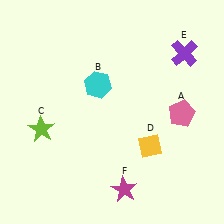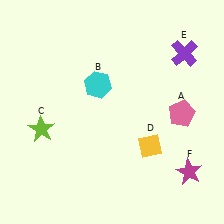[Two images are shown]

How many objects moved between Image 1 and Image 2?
1 object moved between the two images.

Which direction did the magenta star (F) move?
The magenta star (F) moved right.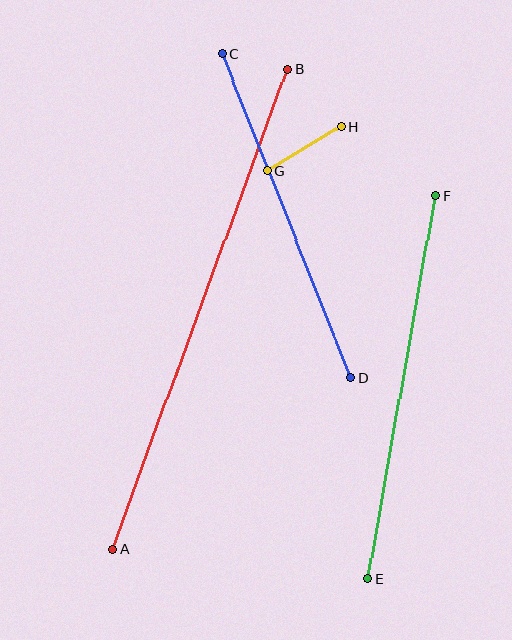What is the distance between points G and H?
The distance is approximately 87 pixels.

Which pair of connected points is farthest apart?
Points A and B are farthest apart.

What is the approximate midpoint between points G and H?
The midpoint is at approximately (304, 149) pixels.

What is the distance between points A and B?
The distance is approximately 510 pixels.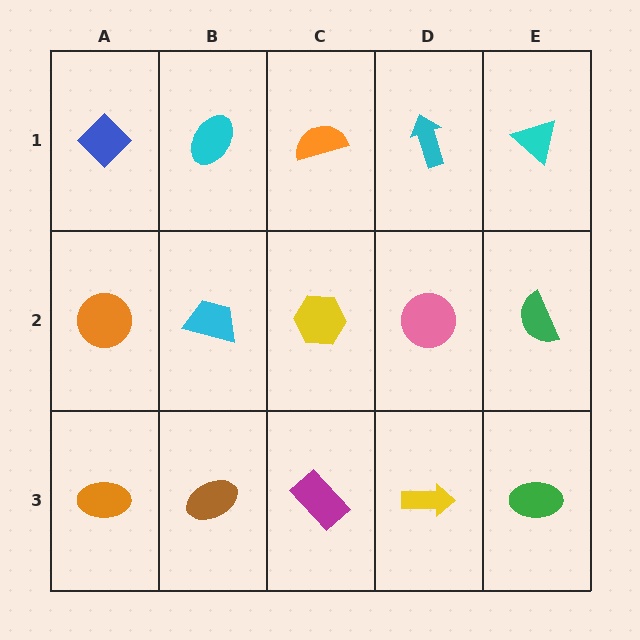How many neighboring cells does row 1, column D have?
3.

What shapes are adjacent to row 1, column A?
An orange circle (row 2, column A), a cyan ellipse (row 1, column B).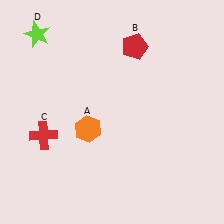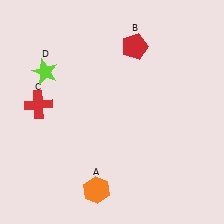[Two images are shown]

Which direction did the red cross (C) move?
The red cross (C) moved up.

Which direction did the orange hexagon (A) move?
The orange hexagon (A) moved down.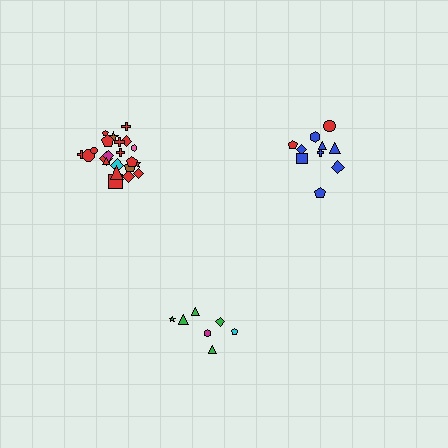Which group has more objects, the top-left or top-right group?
The top-left group.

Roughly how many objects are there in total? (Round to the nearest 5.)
Roughly 40 objects in total.